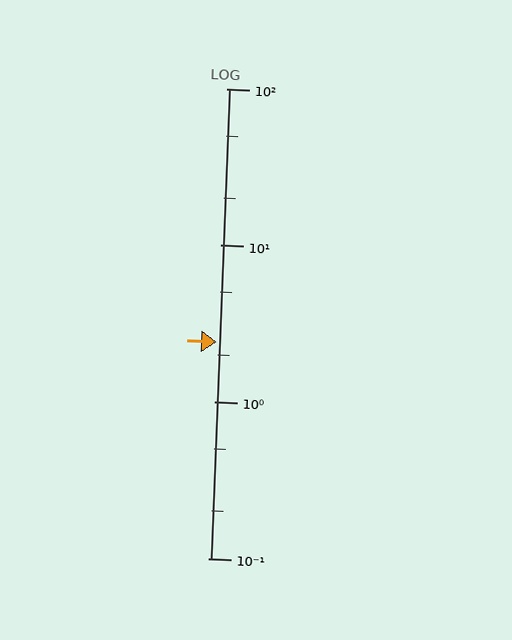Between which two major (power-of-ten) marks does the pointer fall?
The pointer is between 1 and 10.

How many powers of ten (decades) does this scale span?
The scale spans 3 decades, from 0.1 to 100.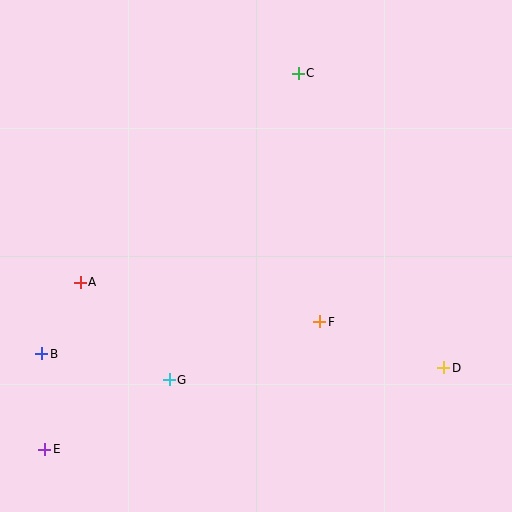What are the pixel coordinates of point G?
Point G is at (169, 380).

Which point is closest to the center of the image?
Point F at (320, 322) is closest to the center.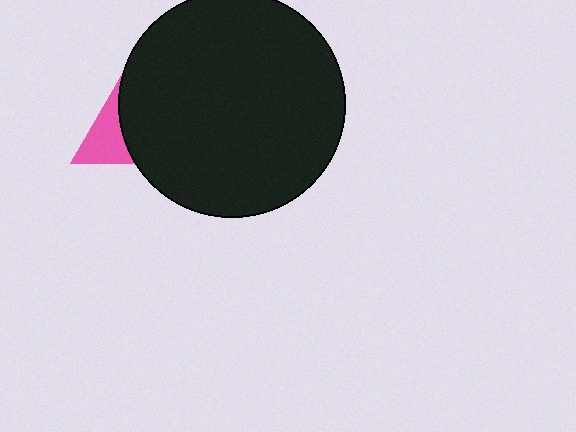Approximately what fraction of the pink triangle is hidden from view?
Roughly 60% of the pink triangle is hidden behind the black circle.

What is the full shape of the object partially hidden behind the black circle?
The partially hidden object is a pink triangle.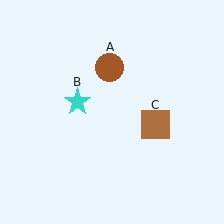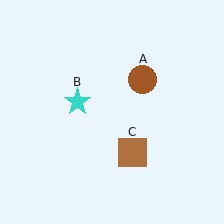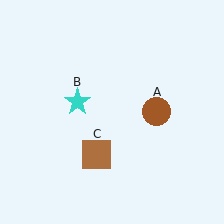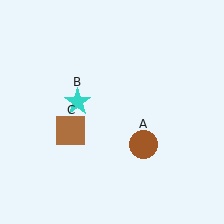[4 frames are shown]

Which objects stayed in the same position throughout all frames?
Cyan star (object B) remained stationary.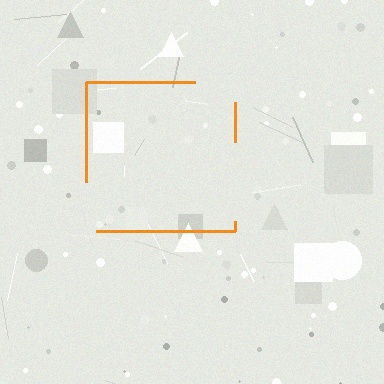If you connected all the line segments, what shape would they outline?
They would outline a square.